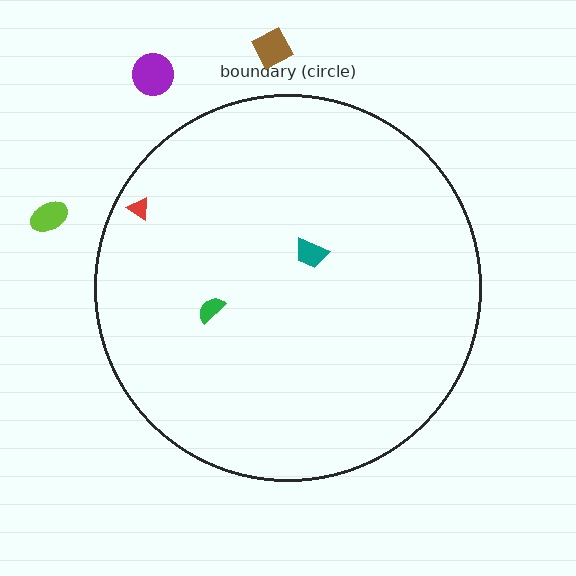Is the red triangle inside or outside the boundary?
Inside.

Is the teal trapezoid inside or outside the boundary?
Inside.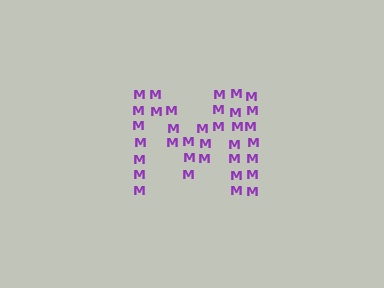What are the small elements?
The small elements are letter M's.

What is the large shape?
The large shape is the letter M.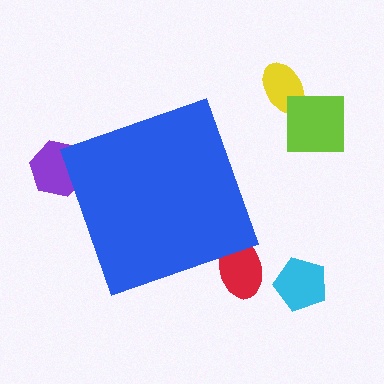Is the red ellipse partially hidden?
Yes, the red ellipse is partially hidden behind the blue diamond.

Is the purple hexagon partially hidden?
Yes, the purple hexagon is partially hidden behind the blue diamond.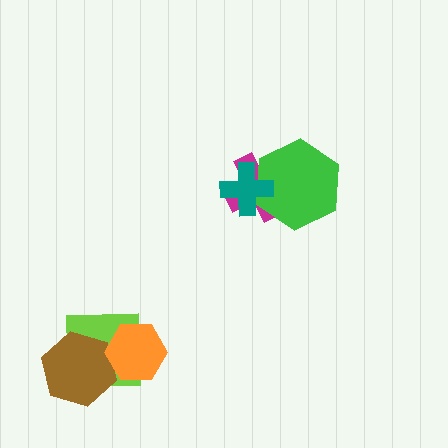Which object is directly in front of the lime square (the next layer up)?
The brown hexagon is directly in front of the lime square.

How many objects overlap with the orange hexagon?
2 objects overlap with the orange hexagon.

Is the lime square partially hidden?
Yes, it is partially covered by another shape.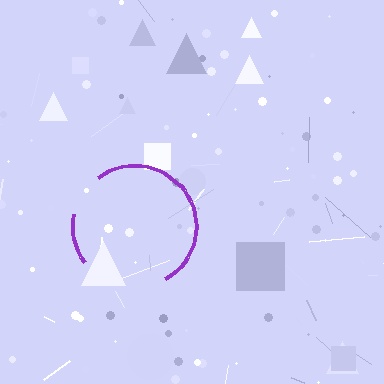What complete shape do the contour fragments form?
The contour fragments form a circle.